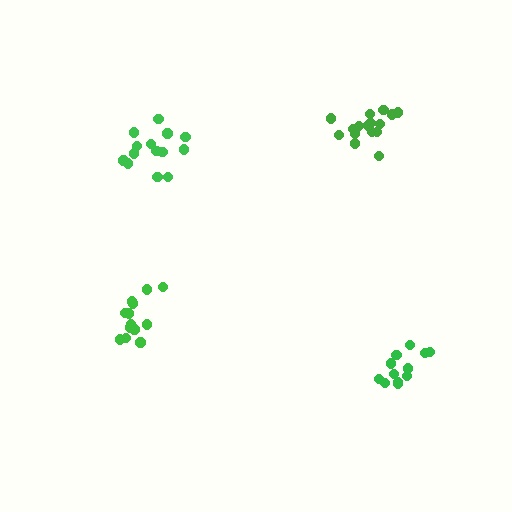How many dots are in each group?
Group 1: 13 dots, Group 2: 12 dots, Group 3: 16 dots, Group 4: 14 dots (55 total).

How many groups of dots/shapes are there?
There are 4 groups.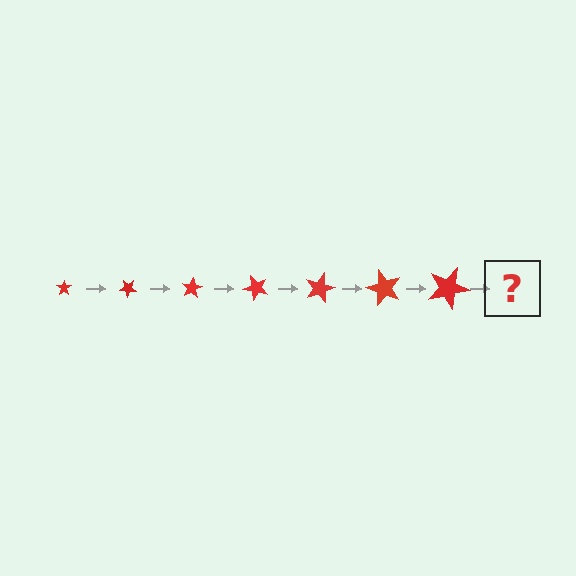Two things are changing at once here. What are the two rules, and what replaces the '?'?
The two rules are that the star grows larger each step and it rotates 40 degrees each step. The '?' should be a star, larger than the previous one and rotated 280 degrees from the start.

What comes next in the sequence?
The next element should be a star, larger than the previous one and rotated 280 degrees from the start.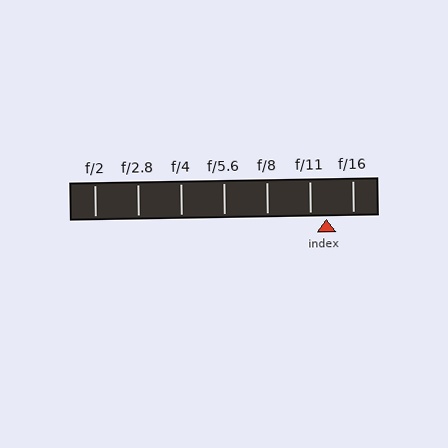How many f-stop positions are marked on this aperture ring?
There are 7 f-stop positions marked.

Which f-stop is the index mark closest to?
The index mark is closest to f/11.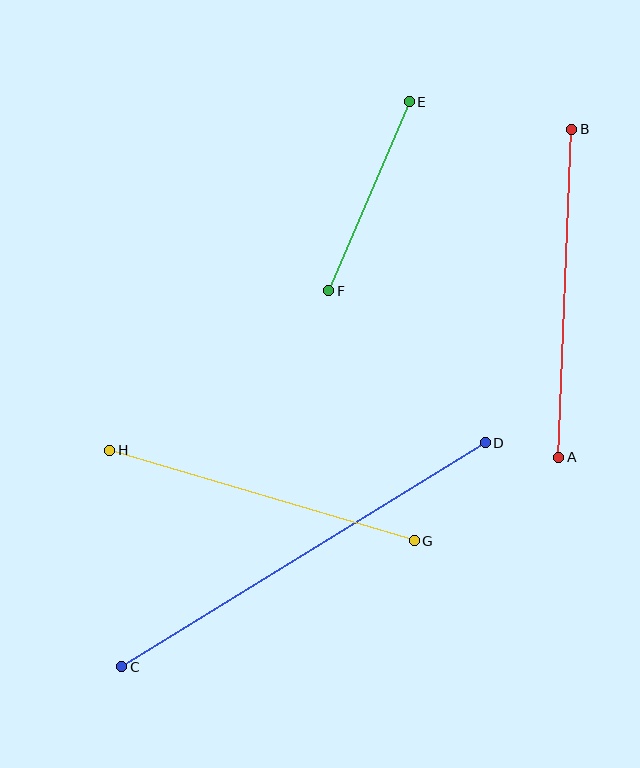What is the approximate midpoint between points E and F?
The midpoint is at approximately (369, 196) pixels.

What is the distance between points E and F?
The distance is approximately 205 pixels.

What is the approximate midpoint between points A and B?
The midpoint is at approximately (565, 293) pixels.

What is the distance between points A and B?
The distance is approximately 328 pixels.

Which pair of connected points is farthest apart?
Points C and D are farthest apart.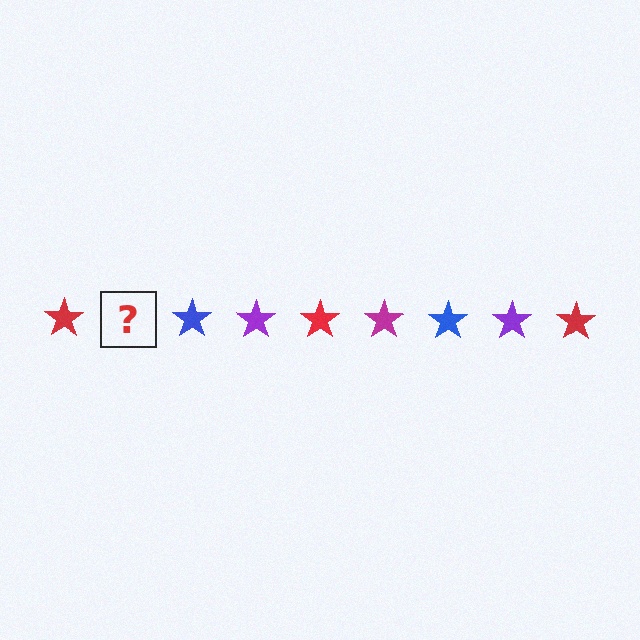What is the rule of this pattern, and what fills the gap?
The rule is that the pattern cycles through red, magenta, blue, purple stars. The gap should be filled with a magenta star.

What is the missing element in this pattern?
The missing element is a magenta star.